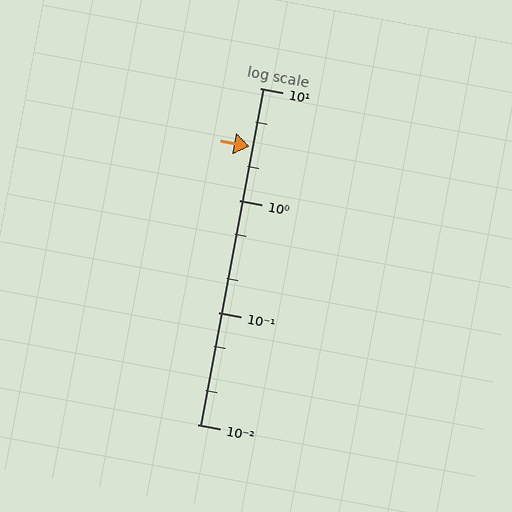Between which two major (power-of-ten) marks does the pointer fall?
The pointer is between 1 and 10.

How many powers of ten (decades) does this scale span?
The scale spans 3 decades, from 0.01 to 10.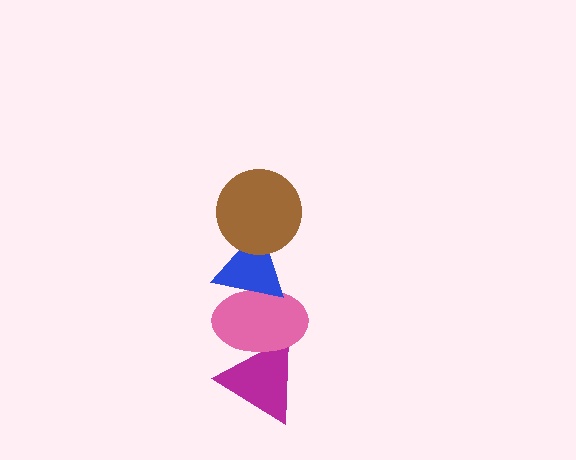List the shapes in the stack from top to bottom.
From top to bottom: the brown circle, the blue triangle, the pink ellipse, the magenta triangle.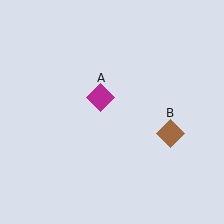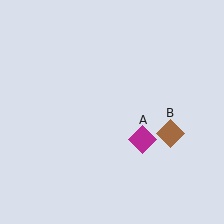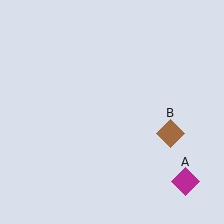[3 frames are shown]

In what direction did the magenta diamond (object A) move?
The magenta diamond (object A) moved down and to the right.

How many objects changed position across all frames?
1 object changed position: magenta diamond (object A).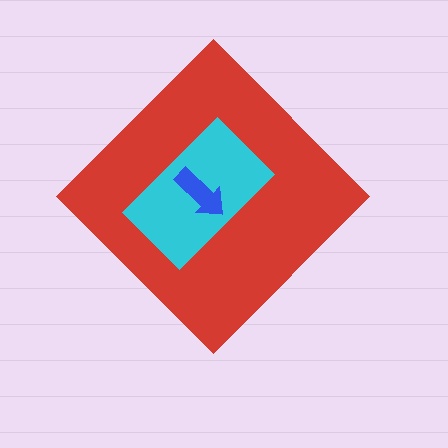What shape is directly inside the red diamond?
The cyan rectangle.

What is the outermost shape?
The red diamond.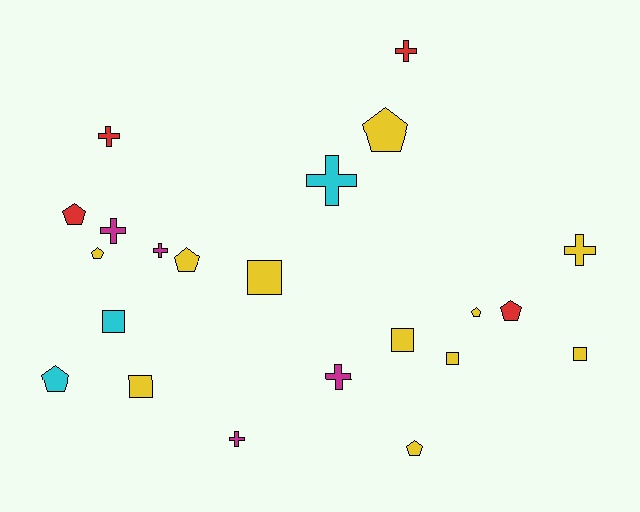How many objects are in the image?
There are 22 objects.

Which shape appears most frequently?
Cross, with 8 objects.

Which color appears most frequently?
Yellow, with 11 objects.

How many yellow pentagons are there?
There are 5 yellow pentagons.